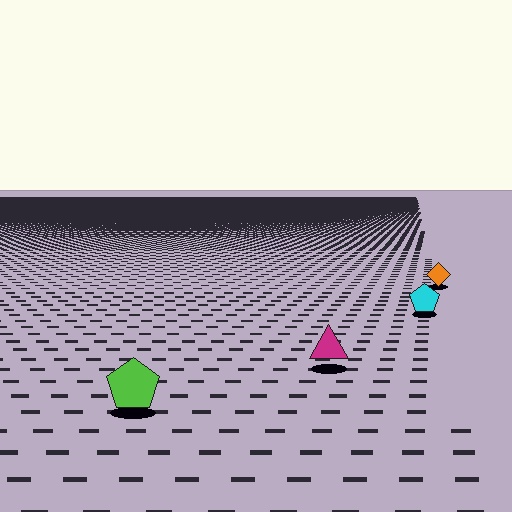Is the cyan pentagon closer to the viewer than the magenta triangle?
No. The magenta triangle is closer — you can tell from the texture gradient: the ground texture is coarser near it.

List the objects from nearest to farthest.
From nearest to farthest: the lime pentagon, the magenta triangle, the cyan pentagon, the orange diamond.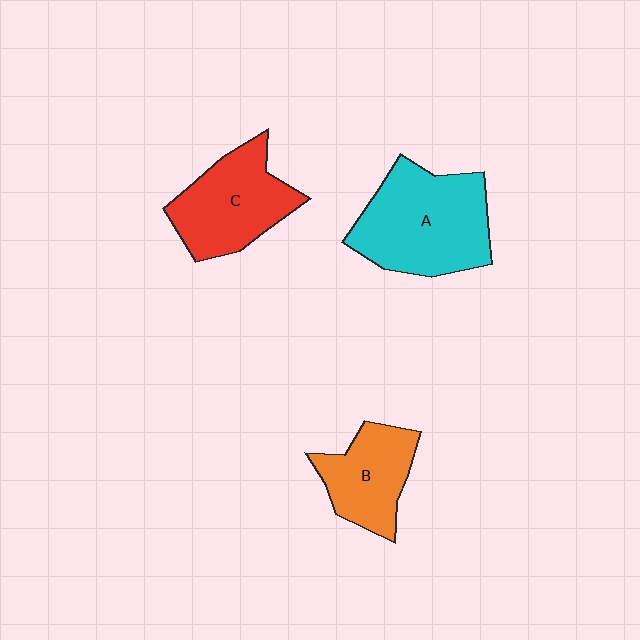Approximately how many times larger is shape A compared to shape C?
Approximately 1.3 times.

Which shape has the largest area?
Shape A (cyan).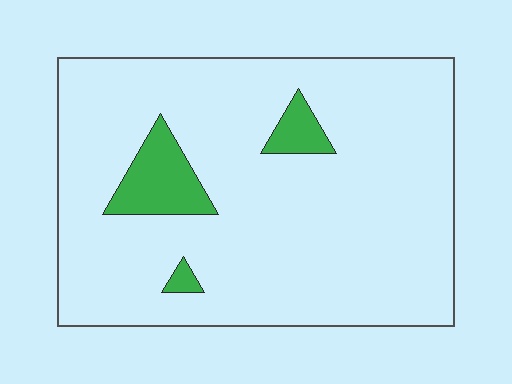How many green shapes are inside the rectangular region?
3.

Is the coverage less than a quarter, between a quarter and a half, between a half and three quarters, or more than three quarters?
Less than a quarter.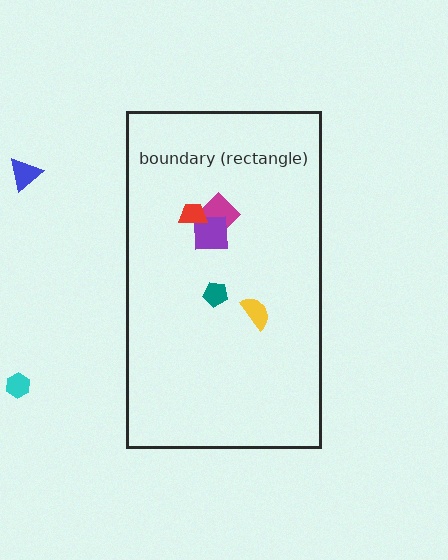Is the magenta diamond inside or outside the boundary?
Inside.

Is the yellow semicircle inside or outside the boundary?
Inside.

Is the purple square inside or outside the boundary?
Inside.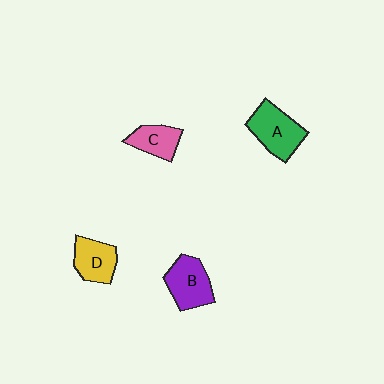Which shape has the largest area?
Shape A (green).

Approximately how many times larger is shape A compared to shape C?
Approximately 1.5 times.